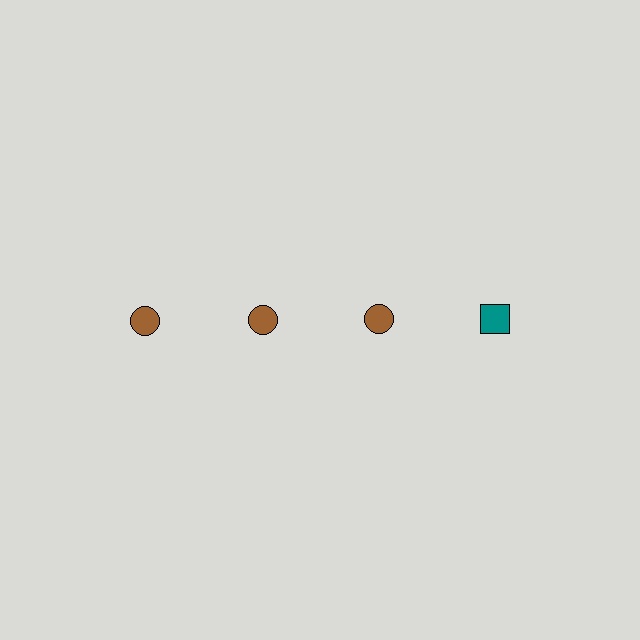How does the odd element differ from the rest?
It differs in both color (teal instead of brown) and shape (square instead of circle).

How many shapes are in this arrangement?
There are 4 shapes arranged in a grid pattern.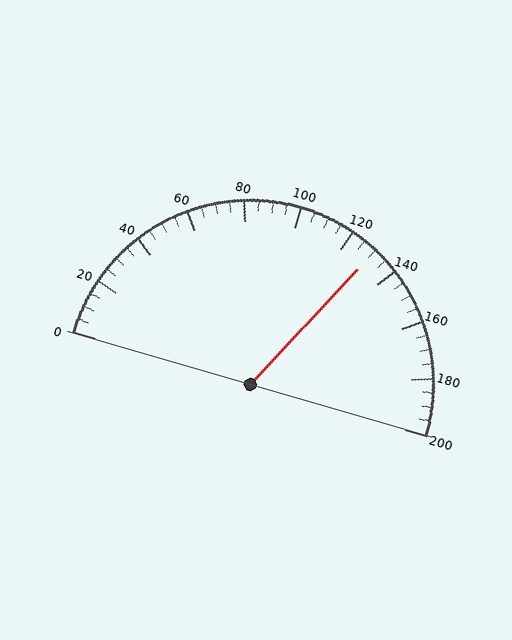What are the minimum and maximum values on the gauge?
The gauge ranges from 0 to 200.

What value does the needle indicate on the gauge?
The needle indicates approximately 130.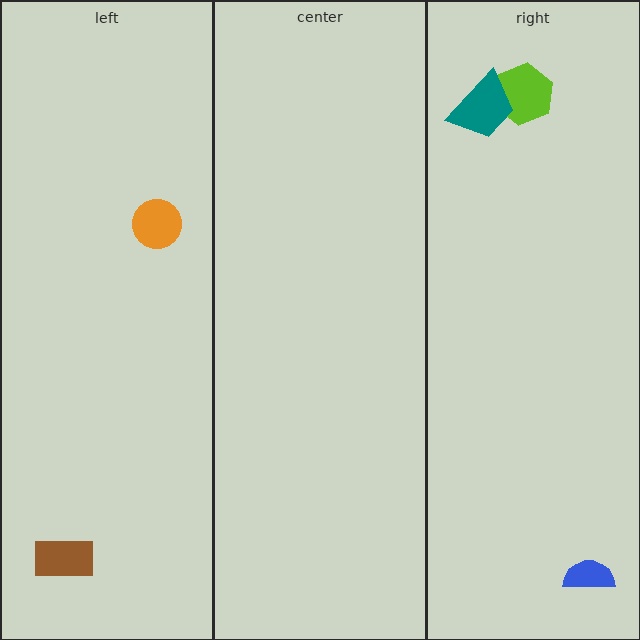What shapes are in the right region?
The lime hexagon, the blue semicircle, the teal trapezoid.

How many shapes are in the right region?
3.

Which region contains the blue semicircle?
The right region.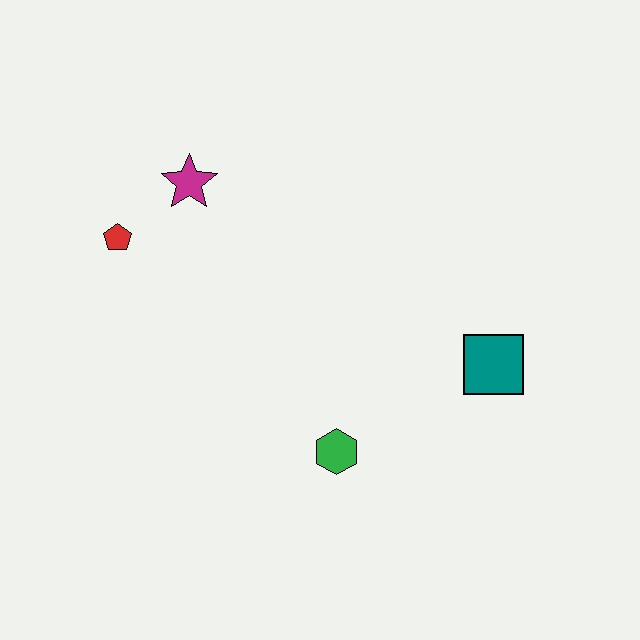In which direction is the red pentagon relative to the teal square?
The red pentagon is to the left of the teal square.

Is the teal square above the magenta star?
No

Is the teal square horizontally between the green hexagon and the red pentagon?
No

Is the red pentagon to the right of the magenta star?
No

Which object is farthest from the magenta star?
The teal square is farthest from the magenta star.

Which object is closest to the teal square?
The green hexagon is closest to the teal square.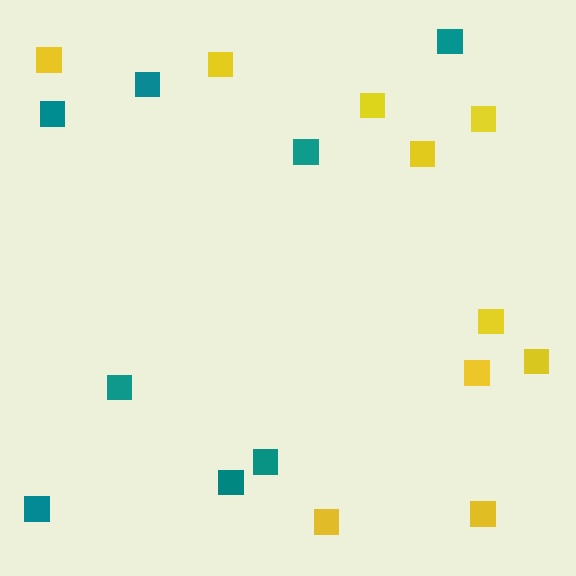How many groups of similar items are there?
There are 2 groups: one group of yellow squares (10) and one group of teal squares (8).